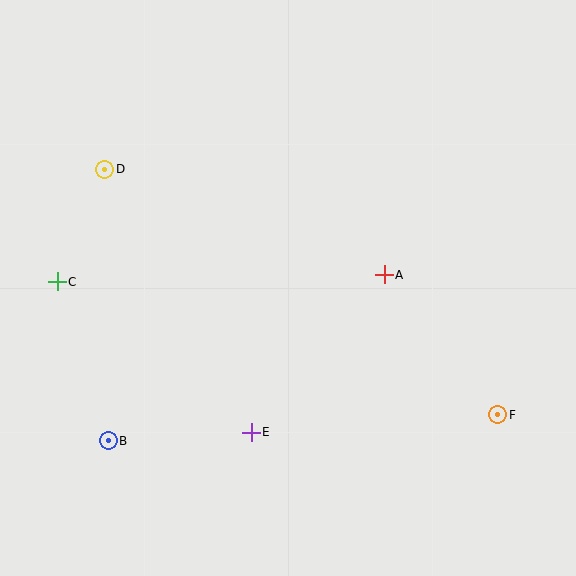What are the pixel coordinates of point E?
Point E is at (251, 432).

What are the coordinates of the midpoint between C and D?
The midpoint between C and D is at (81, 226).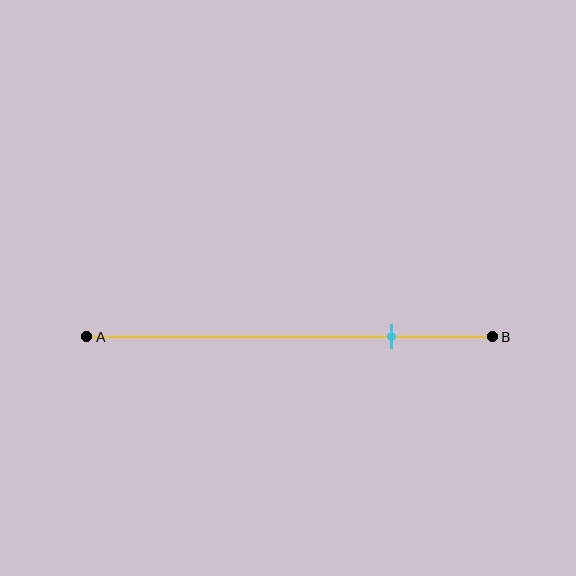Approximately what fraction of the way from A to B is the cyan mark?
The cyan mark is approximately 75% of the way from A to B.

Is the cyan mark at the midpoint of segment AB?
No, the mark is at about 75% from A, not at the 50% midpoint.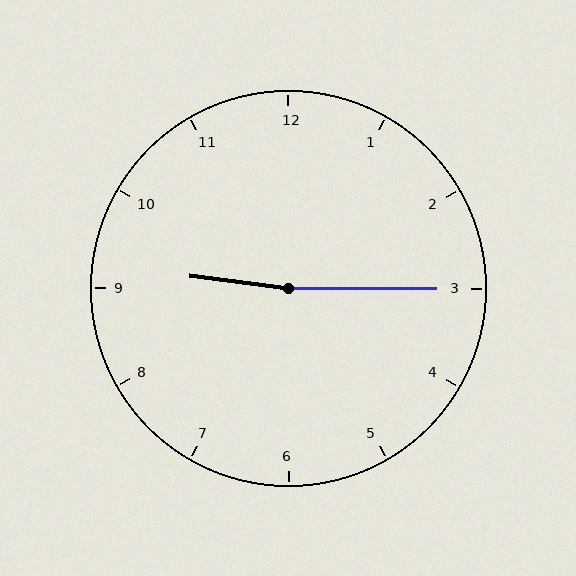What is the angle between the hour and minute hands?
Approximately 172 degrees.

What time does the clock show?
9:15.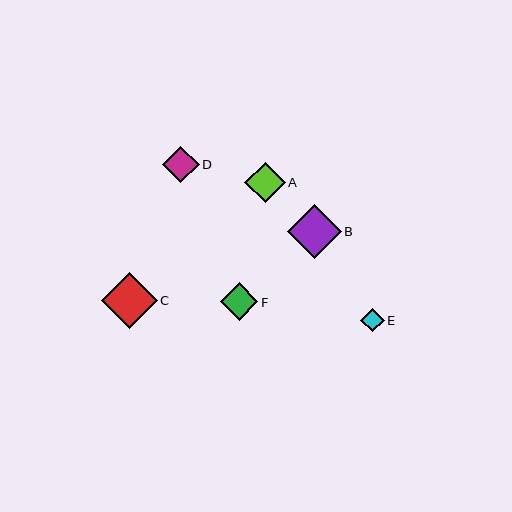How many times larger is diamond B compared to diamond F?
Diamond B is approximately 1.4 times the size of diamond F.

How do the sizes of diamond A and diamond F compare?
Diamond A and diamond F are approximately the same size.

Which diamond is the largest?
Diamond C is the largest with a size of approximately 56 pixels.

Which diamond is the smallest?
Diamond E is the smallest with a size of approximately 23 pixels.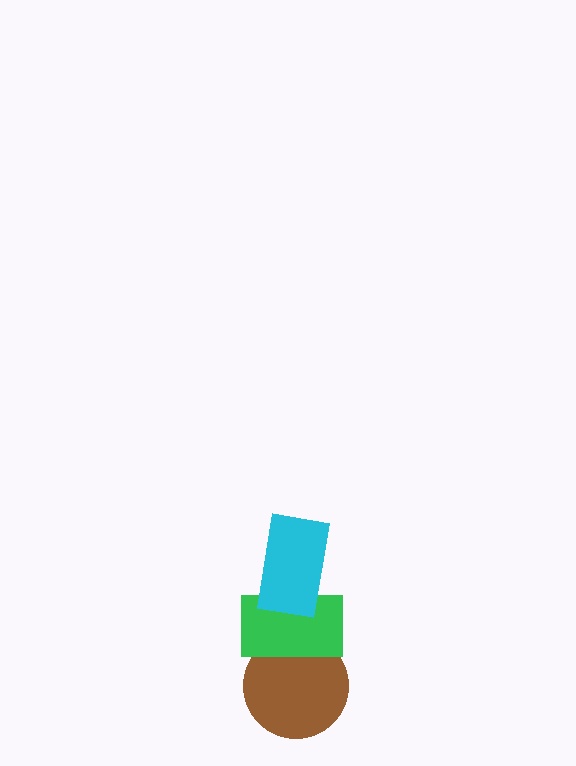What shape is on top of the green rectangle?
The cyan rectangle is on top of the green rectangle.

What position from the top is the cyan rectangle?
The cyan rectangle is 1st from the top.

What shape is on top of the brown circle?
The green rectangle is on top of the brown circle.